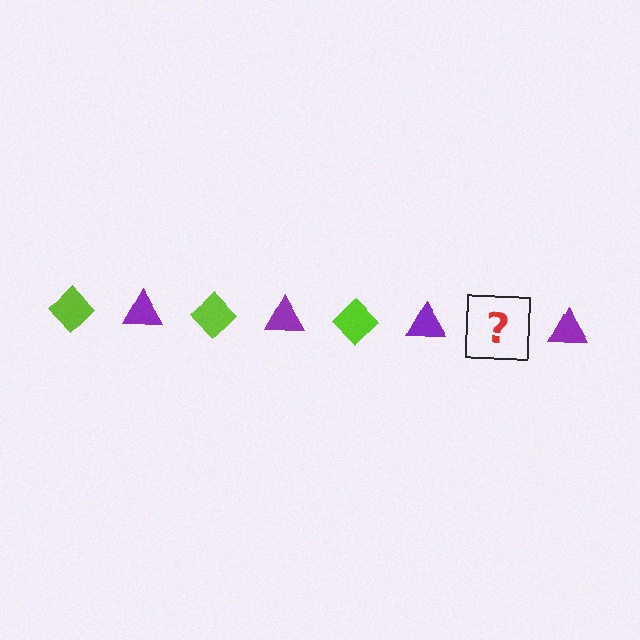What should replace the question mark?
The question mark should be replaced with a lime diamond.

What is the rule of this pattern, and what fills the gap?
The rule is that the pattern alternates between lime diamond and purple triangle. The gap should be filled with a lime diamond.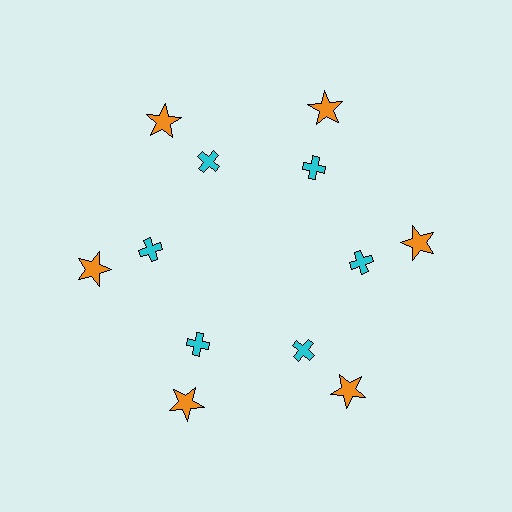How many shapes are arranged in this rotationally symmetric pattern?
There are 12 shapes, arranged in 6 groups of 2.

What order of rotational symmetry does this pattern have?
This pattern has 6-fold rotational symmetry.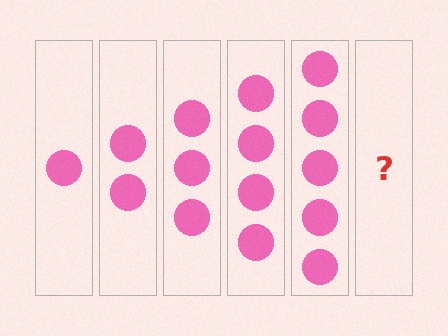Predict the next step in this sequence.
The next step is 6 circles.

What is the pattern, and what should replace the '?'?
The pattern is that each step adds one more circle. The '?' should be 6 circles.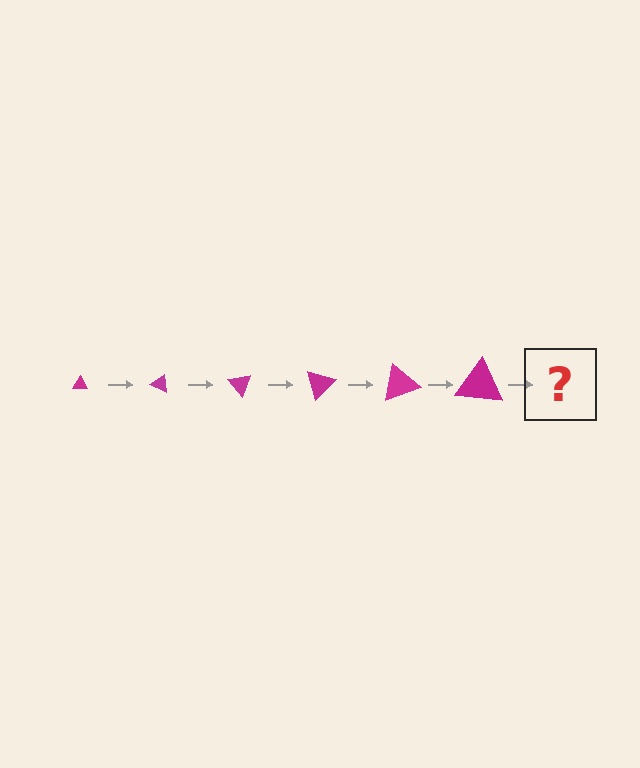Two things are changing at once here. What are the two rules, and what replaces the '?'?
The two rules are that the triangle grows larger each step and it rotates 25 degrees each step. The '?' should be a triangle, larger than the previous one and rotated 150 degrees from the start.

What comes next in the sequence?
The next element should be a triangle, larger than the previous one and rotated 150 degrees from the start.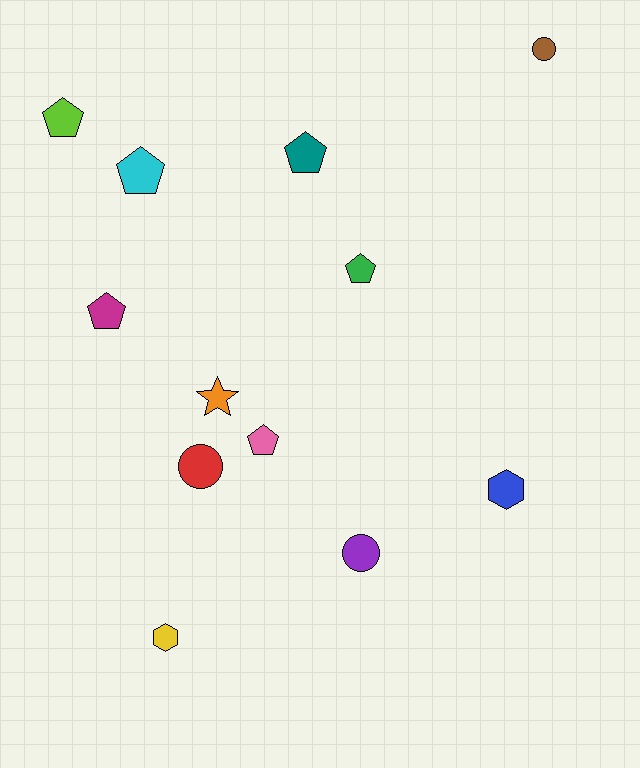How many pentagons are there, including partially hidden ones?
There are 6 pentagons.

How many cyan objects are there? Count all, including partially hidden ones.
There is 1 cyan object.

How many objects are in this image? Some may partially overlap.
There are 12 objects.